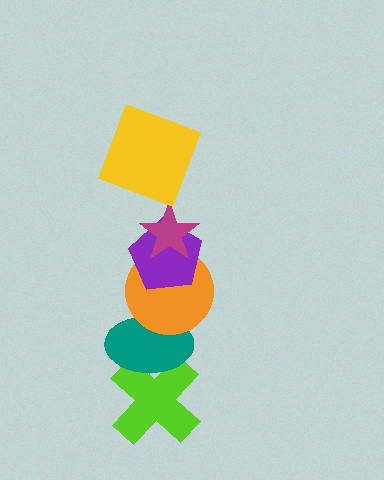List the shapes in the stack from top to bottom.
From top to bottom: the yellow square, the magenta star, the purple pentagon, the orange circle, the teal ellipse, the lime cross.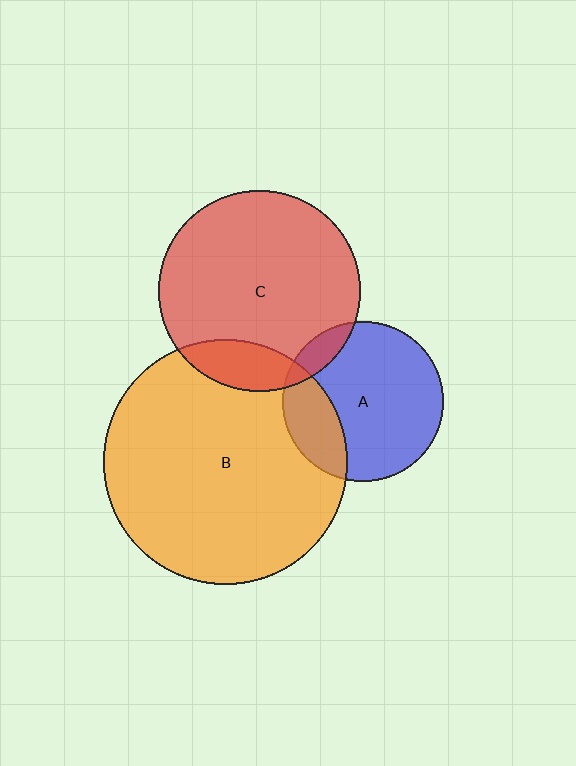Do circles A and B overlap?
Yes.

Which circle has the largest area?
Circle B (orange).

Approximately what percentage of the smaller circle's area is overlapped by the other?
Approximately 25%.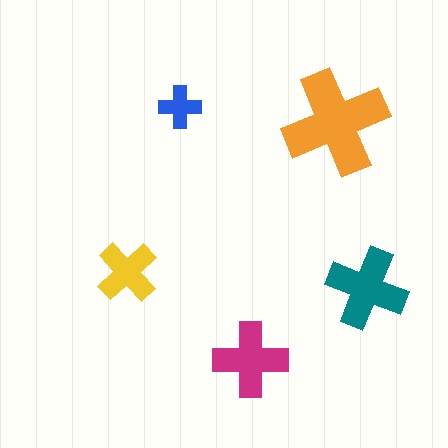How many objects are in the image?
There are 5 objects in the image.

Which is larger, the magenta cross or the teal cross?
The teal one.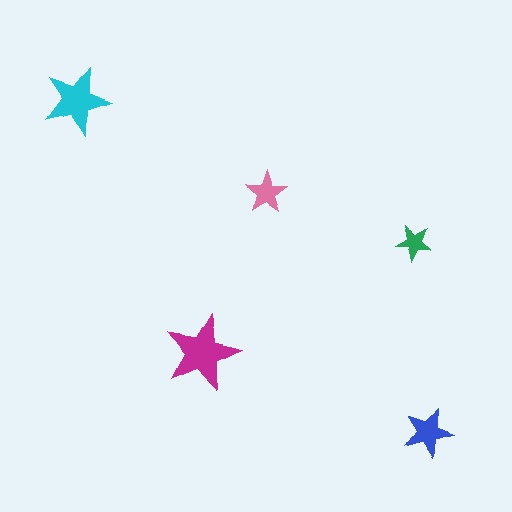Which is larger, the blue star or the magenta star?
The magenta one.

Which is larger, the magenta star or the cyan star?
The magenta one.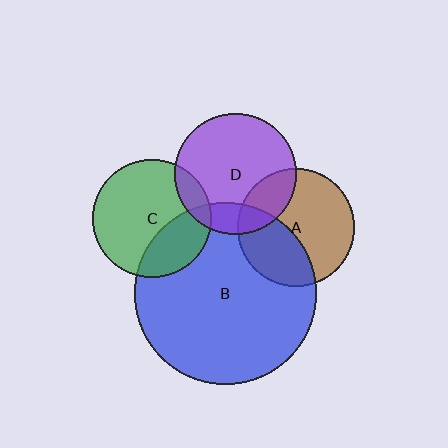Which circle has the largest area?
Circle B (blue).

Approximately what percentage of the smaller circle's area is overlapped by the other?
Approximately 10%.